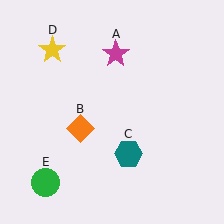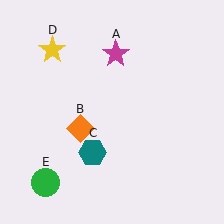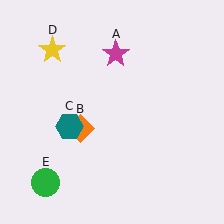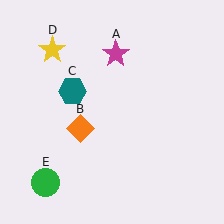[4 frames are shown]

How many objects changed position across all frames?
1 object changed position: teal hexagon (object C).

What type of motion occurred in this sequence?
The teal hexagon (object C) rotated clockwise around the center of the scene.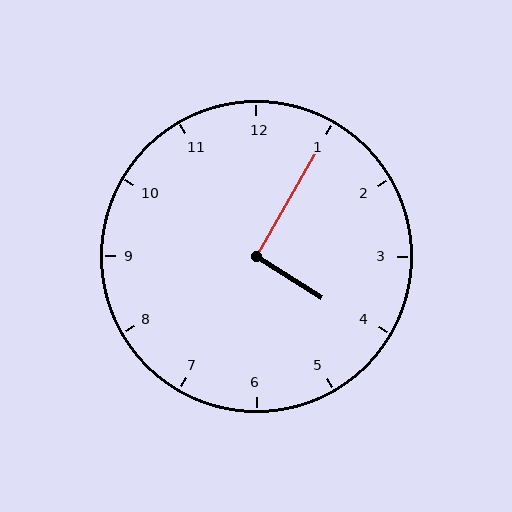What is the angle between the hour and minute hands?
Approximately 92 degrees.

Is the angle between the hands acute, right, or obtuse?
It is right.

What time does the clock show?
4:05.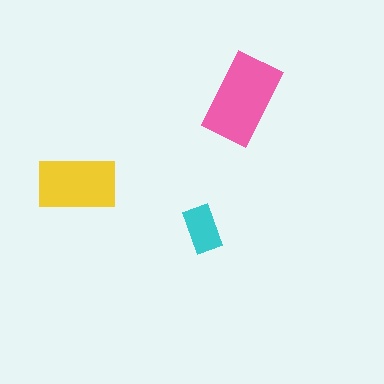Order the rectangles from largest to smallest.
the pink one, the yellow one, the cyan one.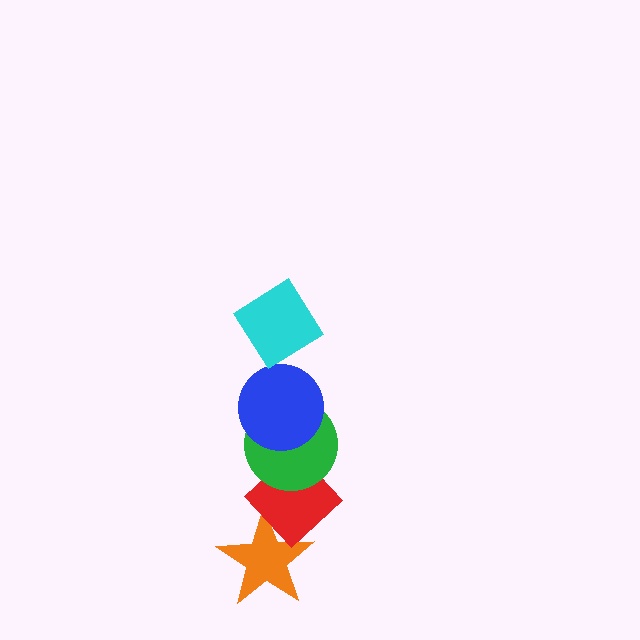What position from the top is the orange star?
The orange star is 5th from the top.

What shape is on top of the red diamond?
The green circle is on top of the red diamond.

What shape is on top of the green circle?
The blue circle is on top of the green circle.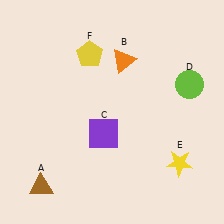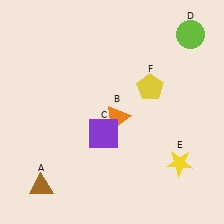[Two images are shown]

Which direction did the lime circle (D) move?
The lime circle (D) moved up.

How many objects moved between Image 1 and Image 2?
3 objects moved between the two images.